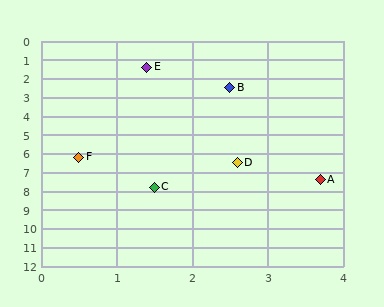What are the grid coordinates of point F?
Point F is at approximately (0.5, 6.2).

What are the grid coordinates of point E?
Point E is at approximately (1.4, 1.4).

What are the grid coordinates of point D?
Point D is at approximately (2.6, 6.5).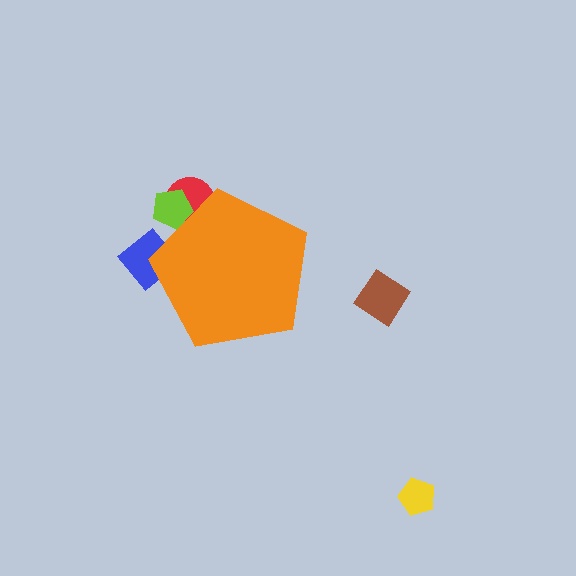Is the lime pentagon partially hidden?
Yes, the lime pentagon is partially hidden behind the orange pentagon.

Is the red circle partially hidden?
Yes, the red circle is partially hidden behind the orange pentagon.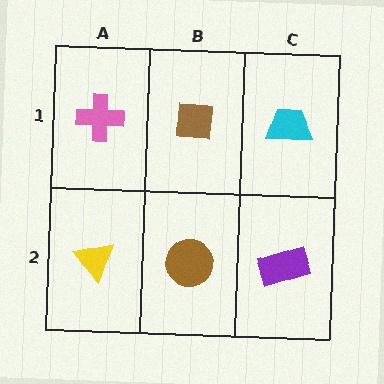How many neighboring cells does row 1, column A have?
2.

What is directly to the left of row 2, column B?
A yellow triangle.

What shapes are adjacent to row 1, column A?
A yellow triangle (row 2, column A), a brown square (row 1, column B).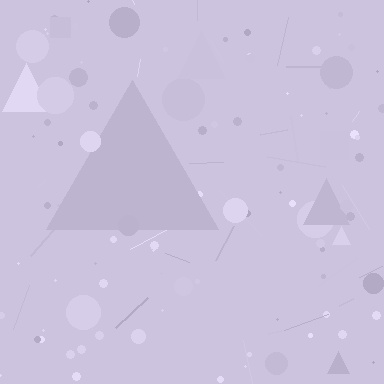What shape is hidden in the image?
A triangle is hidden in the image.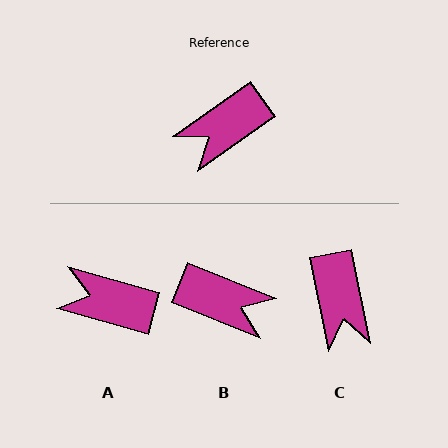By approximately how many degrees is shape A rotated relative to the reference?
Approximately 51 degrees clockwise.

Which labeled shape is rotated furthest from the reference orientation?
B, about 123 degrees away.